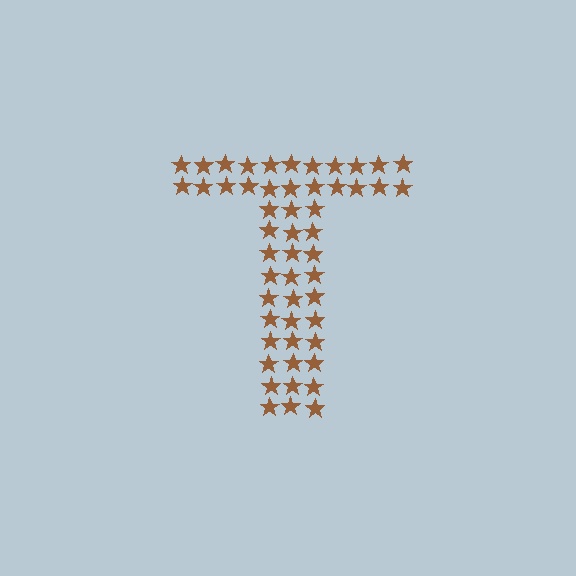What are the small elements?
The small elements are stars.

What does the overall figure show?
The overall figure shows the letter T.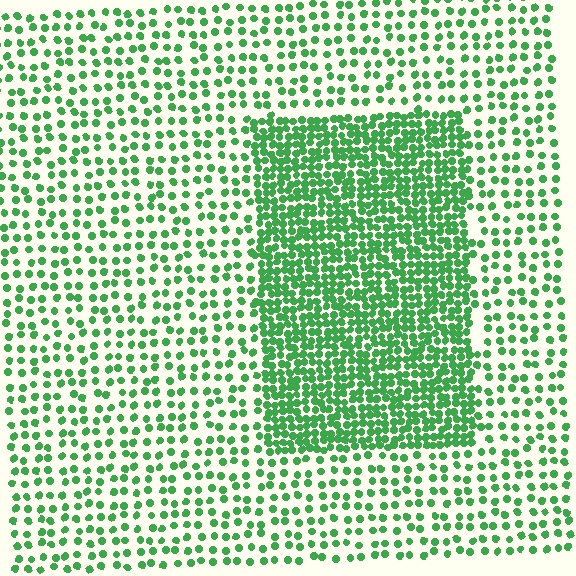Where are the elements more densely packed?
The elements are more densely packed inside the rectangle boundary.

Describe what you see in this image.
The image contains small green elements arranged at two different densities. A rectangle-shaped region is visible where the elements are more densely packed than the surrounding area.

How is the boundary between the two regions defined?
The boundary is defined by a change in element density (approximately 2.5x ratio). All elements are the same color, size, and shape.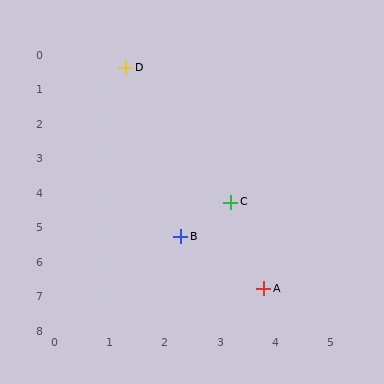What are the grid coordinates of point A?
Point A is at approximately (3.8, 6.8).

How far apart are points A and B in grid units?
Points A and B are about 2.1 grid units apart.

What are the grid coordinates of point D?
Point D is at approximately (1.3, 0.4).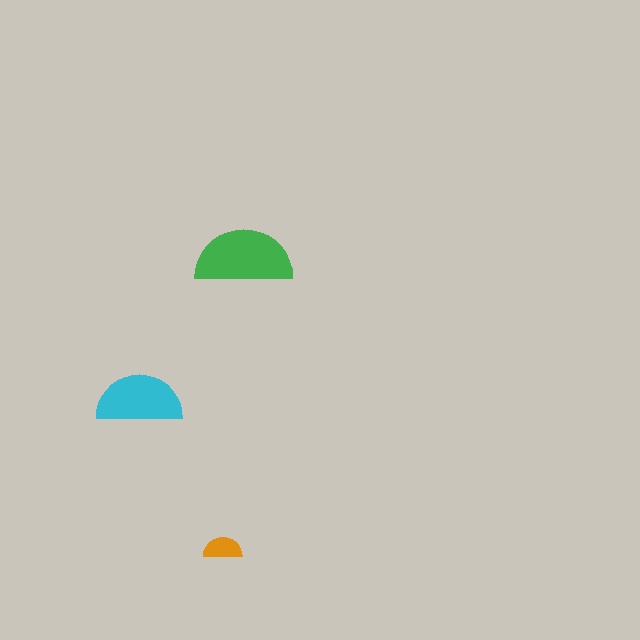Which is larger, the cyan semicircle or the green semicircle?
The green one.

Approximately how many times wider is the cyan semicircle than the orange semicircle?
About 2 times wider.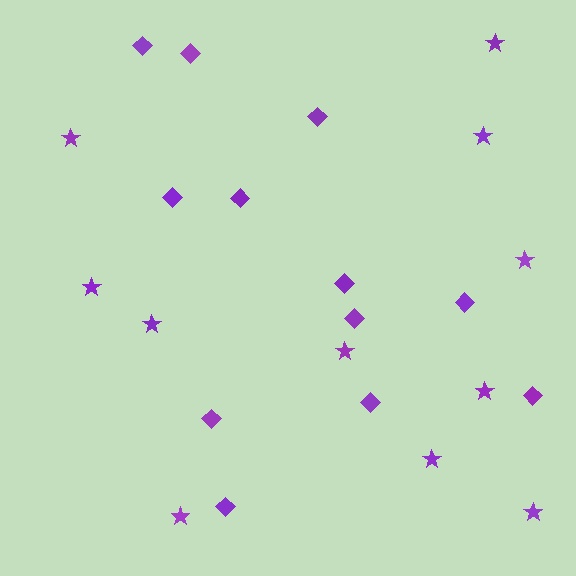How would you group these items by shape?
There are 2 groups: one group of stars (11) and one group of diamonds (12).